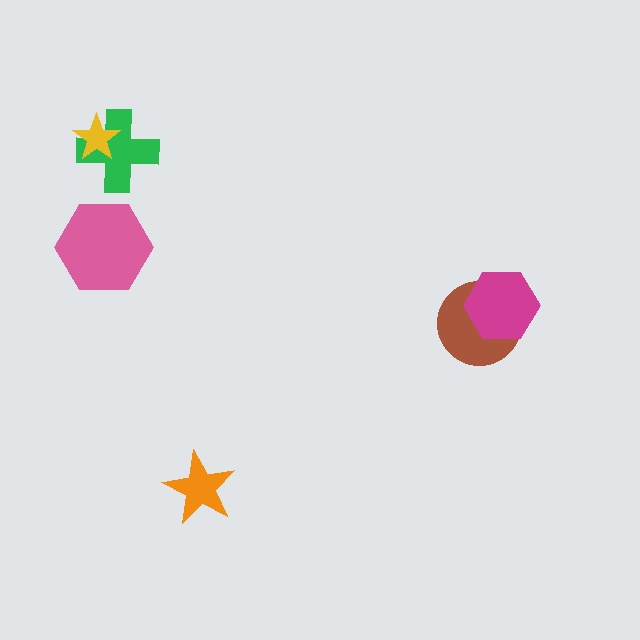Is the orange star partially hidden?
No, no other shape covers it.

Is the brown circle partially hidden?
Yes, it is partially covered by another shape.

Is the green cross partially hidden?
Yes, it is partially covered by another shape.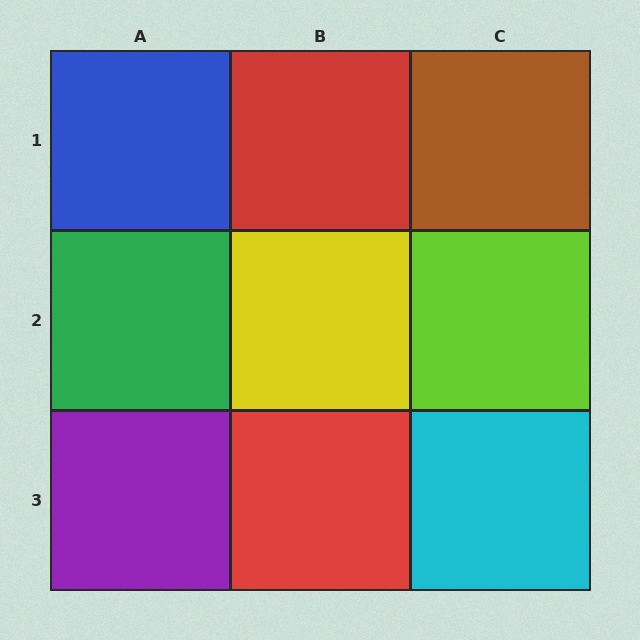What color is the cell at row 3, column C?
Cyan.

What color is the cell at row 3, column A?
Purple.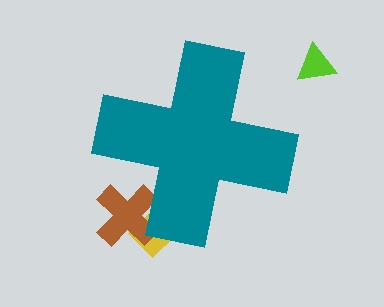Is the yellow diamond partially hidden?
Yes, the yellow diamond is partially hidden behind the teal cross.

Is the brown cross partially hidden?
Yes, the brown cross is partially hidden behind the teal cross.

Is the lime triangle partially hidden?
No, the lime triangle is fully visible.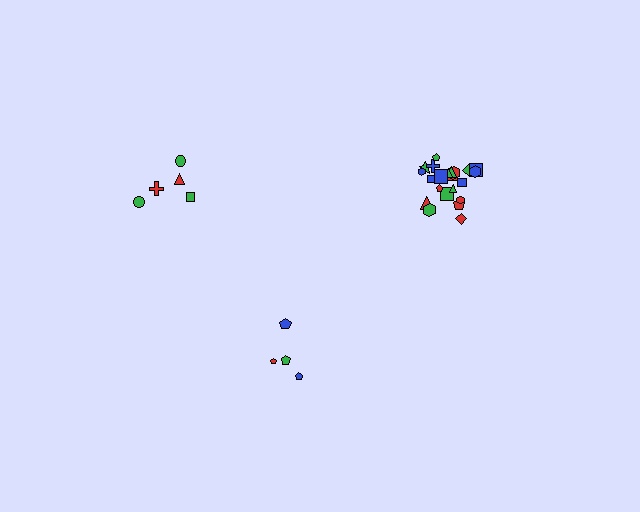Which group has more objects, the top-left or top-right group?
The top-right group.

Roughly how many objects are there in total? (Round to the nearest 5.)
Roughly 30 objects in total.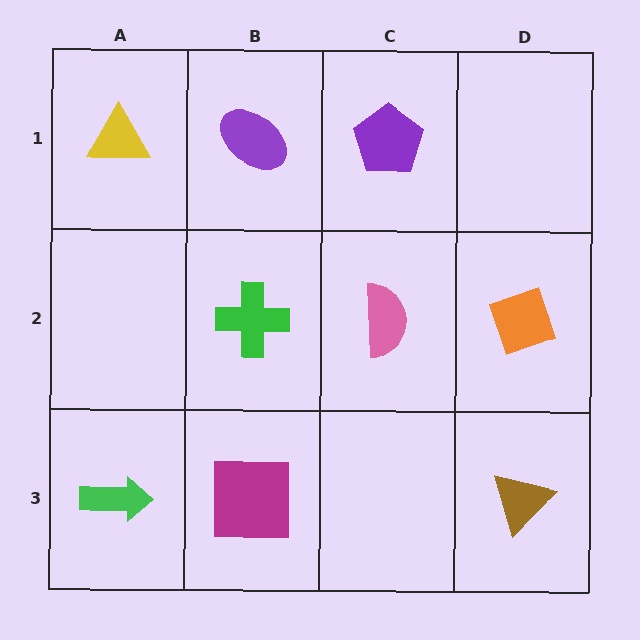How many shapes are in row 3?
3 shapes.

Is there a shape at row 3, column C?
No, that cell is empty.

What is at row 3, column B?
A magenta square.